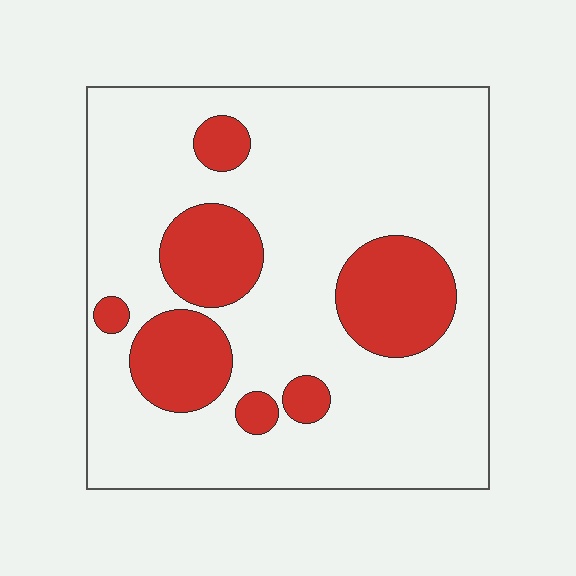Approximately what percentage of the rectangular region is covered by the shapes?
Approximately 20%.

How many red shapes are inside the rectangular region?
7.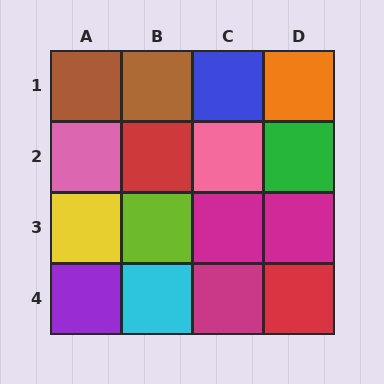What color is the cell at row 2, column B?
Red.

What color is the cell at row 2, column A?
Pink.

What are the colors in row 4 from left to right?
Purple, cyan, magenta, red.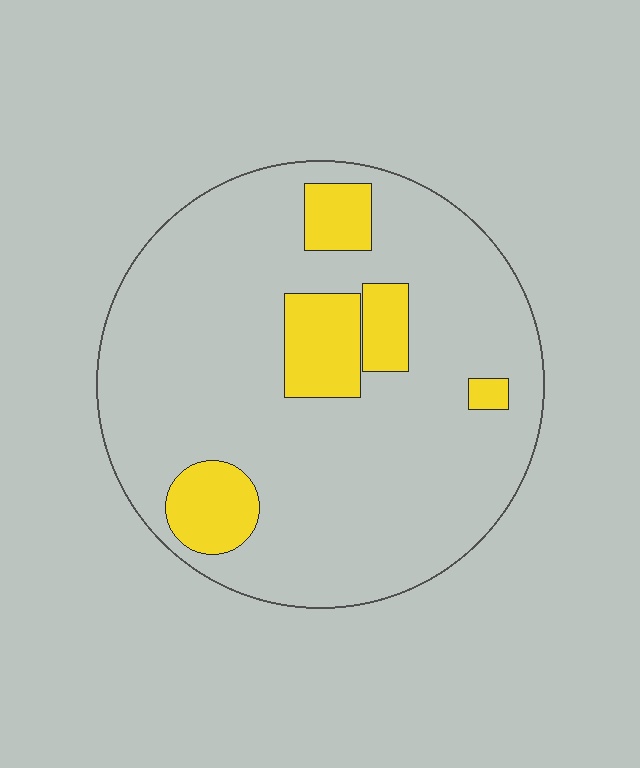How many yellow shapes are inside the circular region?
5.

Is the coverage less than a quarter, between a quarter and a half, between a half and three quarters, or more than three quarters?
Less than a quarter.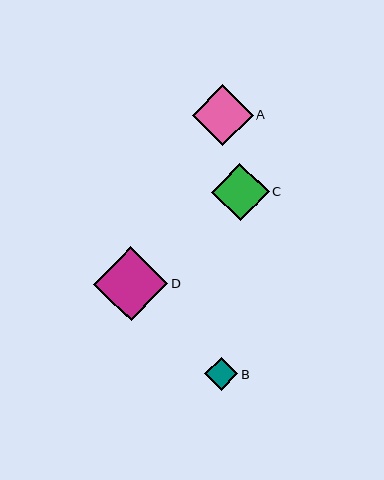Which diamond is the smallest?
Diamond B is the smallest with a size of approximately 33 pixels.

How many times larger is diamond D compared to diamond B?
Diamond D is approximately 2.3 times the size of diamond B.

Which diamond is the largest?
Diamond D is the largest with a size of approximately 74 pixels.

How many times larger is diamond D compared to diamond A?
Diamond D is approximately 1.2 times the size of diamond A.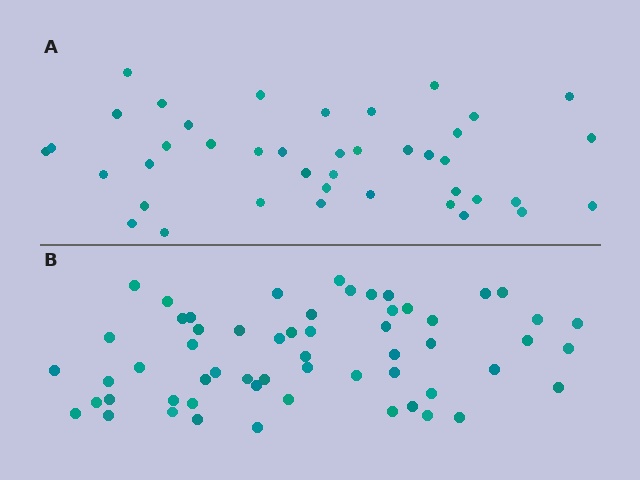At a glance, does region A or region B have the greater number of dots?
Region B (the bottom region) has more dots.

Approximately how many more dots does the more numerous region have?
Region B has approximately 15 more dots than region A.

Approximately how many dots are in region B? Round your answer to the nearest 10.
About 60 dots. (The exact count is 58, which rounds to 60.)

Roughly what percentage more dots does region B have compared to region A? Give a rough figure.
About 40% more.